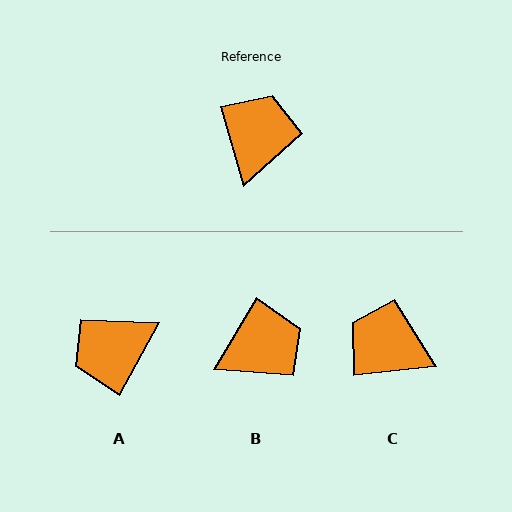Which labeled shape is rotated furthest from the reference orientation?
A, about 135 degrees away.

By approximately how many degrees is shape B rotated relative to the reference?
Approximately 47 degrees clockwise.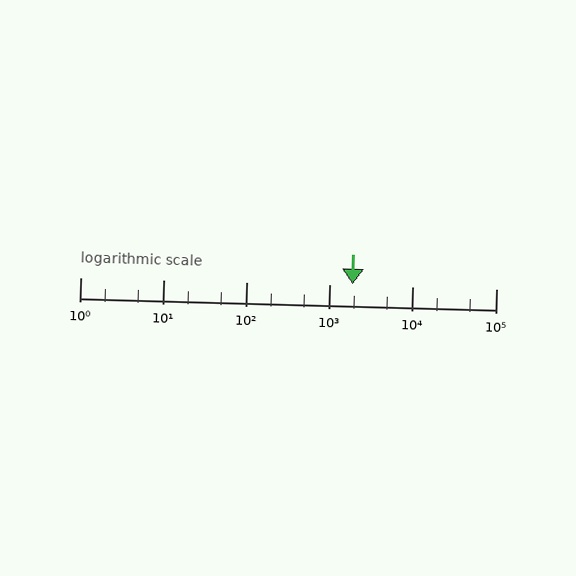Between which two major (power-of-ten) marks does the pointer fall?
The pointer is between 1000 and 10000.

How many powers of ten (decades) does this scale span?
The scale spans 5 decades, from 1 to 100000.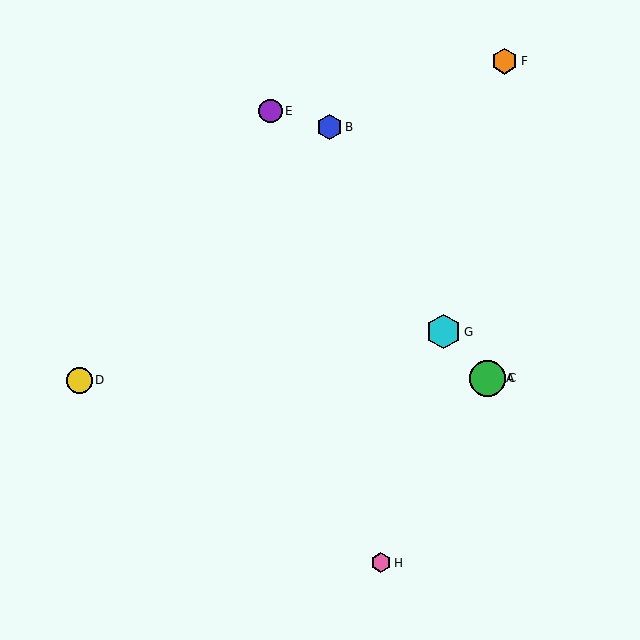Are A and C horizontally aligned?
Yes, both are at y≈378.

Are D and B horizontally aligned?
No, D is at y≈381 and B is at y≈127.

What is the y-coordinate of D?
Object D is at y≈381.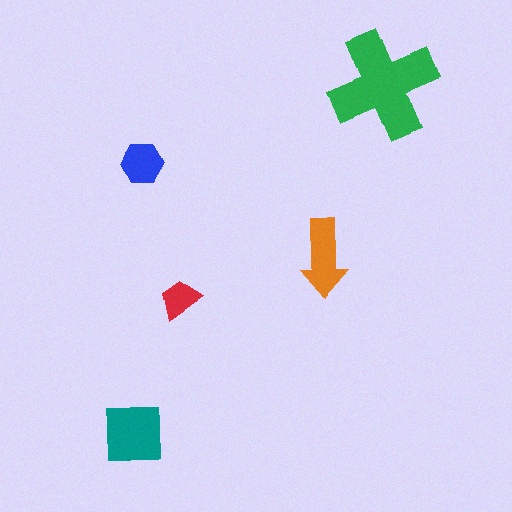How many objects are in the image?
There are 5 objects in the image.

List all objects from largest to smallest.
The green cross, the teal square, the orange arrow, the blue hexagon, the red trapezoid.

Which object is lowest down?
The teal square is bottommost.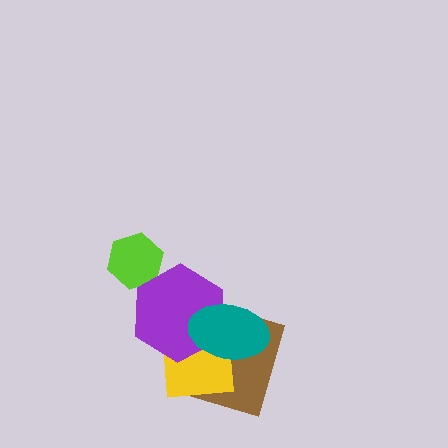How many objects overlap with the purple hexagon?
4 objects overlap with the purple hexagon.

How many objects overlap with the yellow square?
3 objects overlap with the yellow square.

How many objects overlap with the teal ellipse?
3 objects overlap with the teal ellipse.